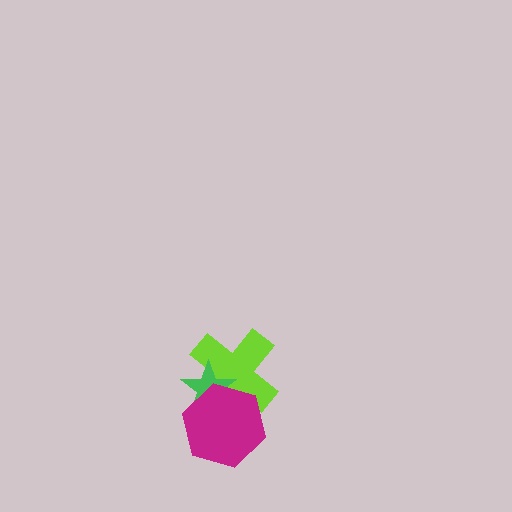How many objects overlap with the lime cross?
2 objects overlap with the lime cross.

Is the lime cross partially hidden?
Yes, it is partially covered by another shape.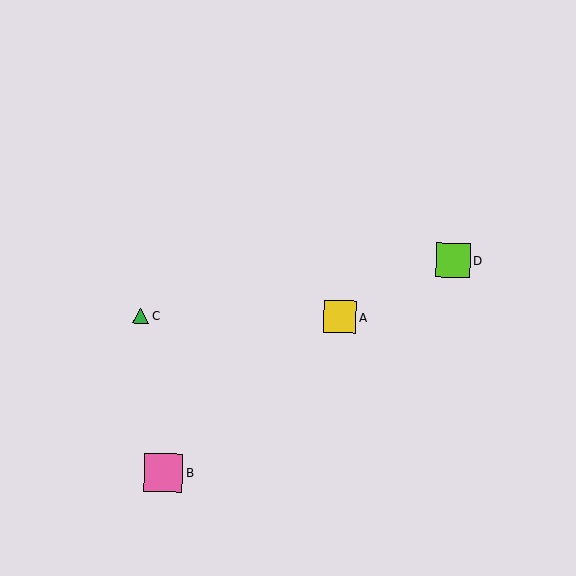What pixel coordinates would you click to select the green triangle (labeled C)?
Click at (141, 316) to select the green triangle C.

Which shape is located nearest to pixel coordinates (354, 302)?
The yellow square (labeled A) at (340, 317) is nearest to that location.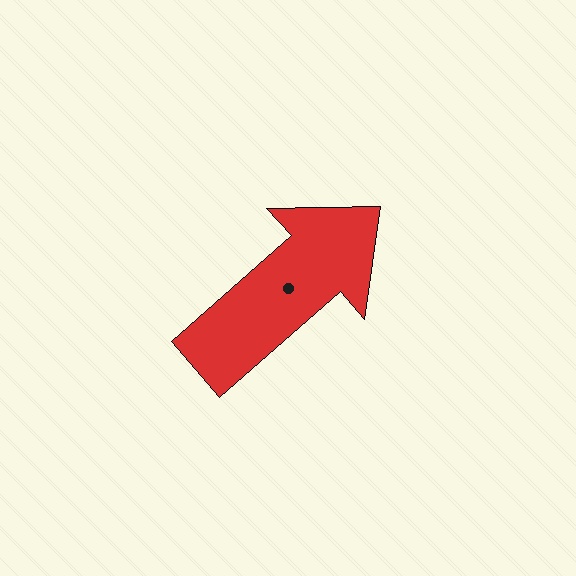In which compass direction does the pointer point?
Northeast.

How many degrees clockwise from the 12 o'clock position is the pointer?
Approximately 49 degrees.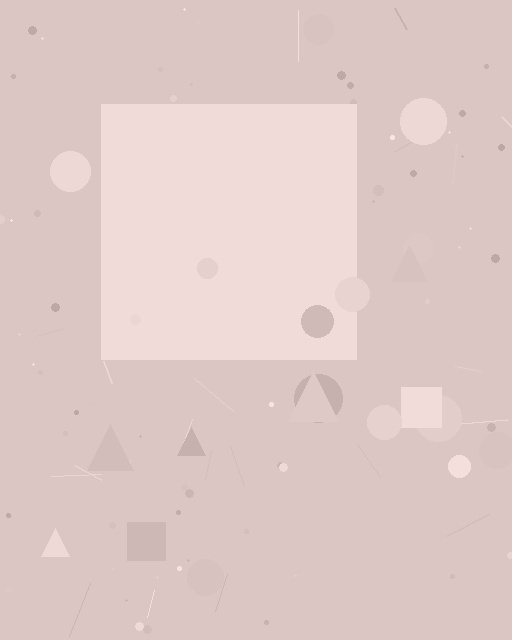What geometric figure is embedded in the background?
A square is embedded in the background.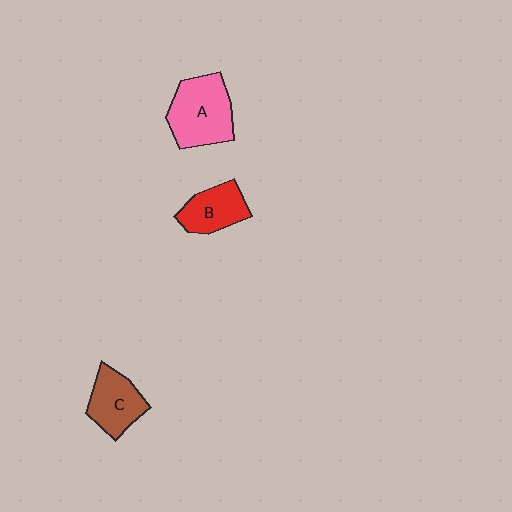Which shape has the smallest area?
Shape B (red).